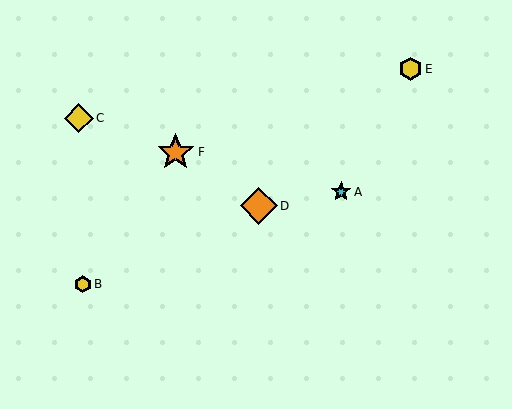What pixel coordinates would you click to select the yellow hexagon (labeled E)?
Click at (410, 69) to select the yellow hexagon E.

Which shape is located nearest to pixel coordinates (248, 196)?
The orange diamond (labeled D) at (259, 206) is nearest to that location.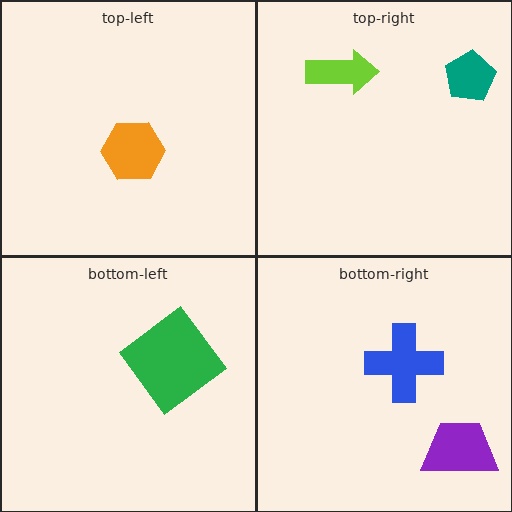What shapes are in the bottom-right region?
The blue cross, the purple trapezoid.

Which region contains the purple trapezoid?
The bottom-right region.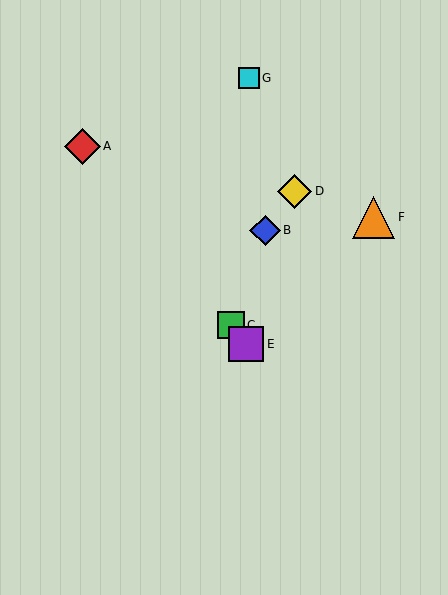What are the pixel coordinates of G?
Object G is at (249, 78).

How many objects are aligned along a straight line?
3 objects (A, C, E) are aligned along a straight line.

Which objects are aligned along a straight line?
Objects A, C, E are aligned along a straight line.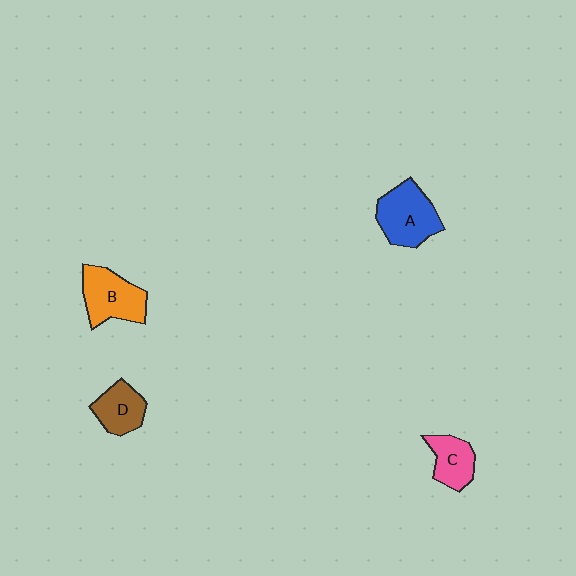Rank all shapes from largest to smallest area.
From largest to smallest: A (blue), B (orange), D (brown), C (pink).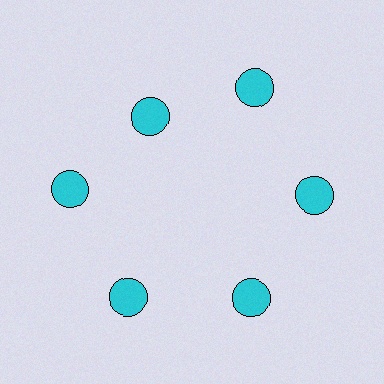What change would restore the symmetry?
The symmetry would be restored by moving it outward, back onto the ring so that all 6 circles sit at equal angles and equal distance from the center.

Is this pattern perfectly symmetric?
No. The 6 cyan circles are arranged in a ring, but one element near the 11 o'clock position is pulled inward toward the center, breaking the 6-fold rotational symmetry.